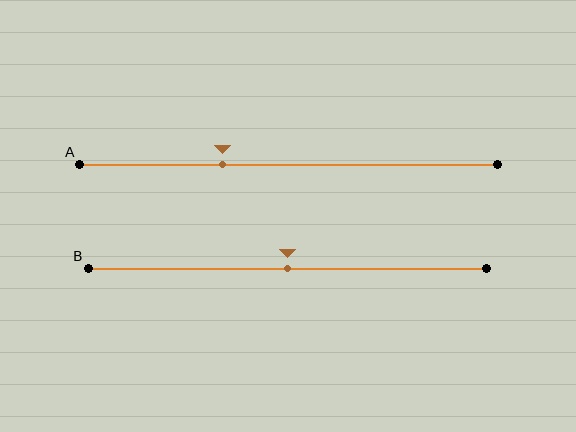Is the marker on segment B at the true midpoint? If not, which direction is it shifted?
Yes, the marker on segment B is at the true midpoint.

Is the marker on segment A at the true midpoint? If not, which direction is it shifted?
No, the marker on segment A is shifted to the left by about 16% of the segment length.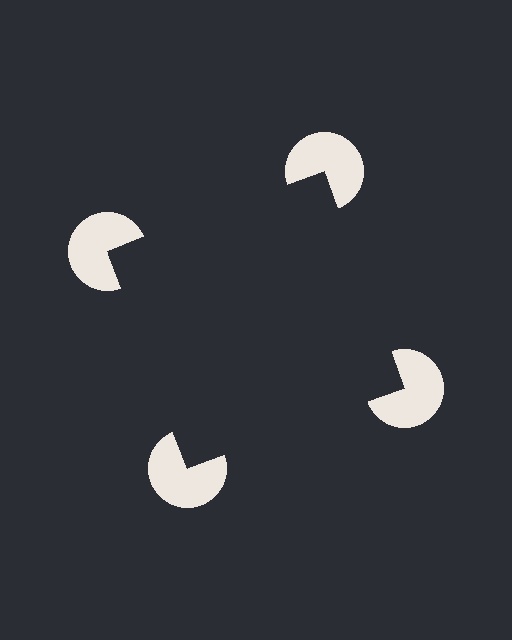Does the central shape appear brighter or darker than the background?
It typically appears slightly darker than the background, even though no actual brightness change is drawn.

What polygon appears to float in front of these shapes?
An illusory square — its edges are inferred from the aligned wedge cuts in the pac-man discs, not physically drawn.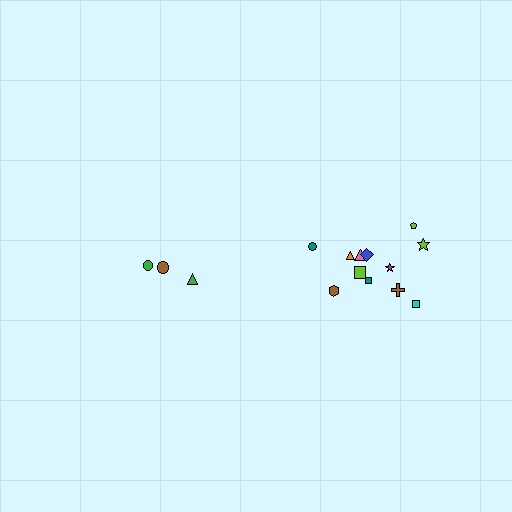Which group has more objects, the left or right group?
The right group.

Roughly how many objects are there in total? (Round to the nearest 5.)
Roughly 15 objects in total.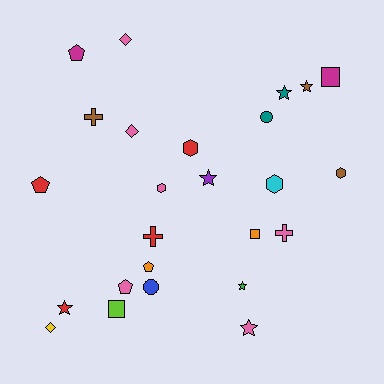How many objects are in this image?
There are 25 objects.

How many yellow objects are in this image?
There is 1 yellow object.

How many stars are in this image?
There are 6 stars.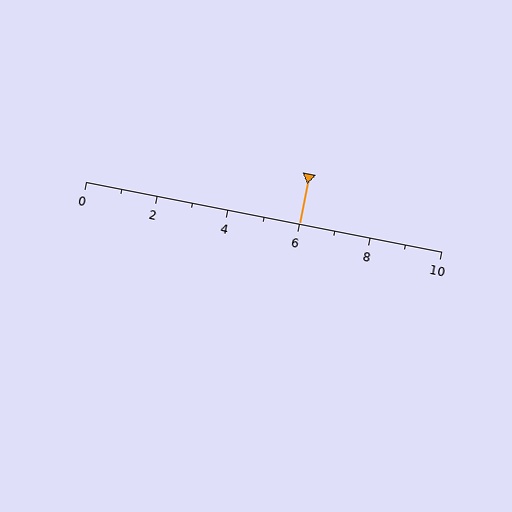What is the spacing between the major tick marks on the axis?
The major ticks are spaced 2 apart.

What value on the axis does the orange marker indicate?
The marker indicates approximately 6.